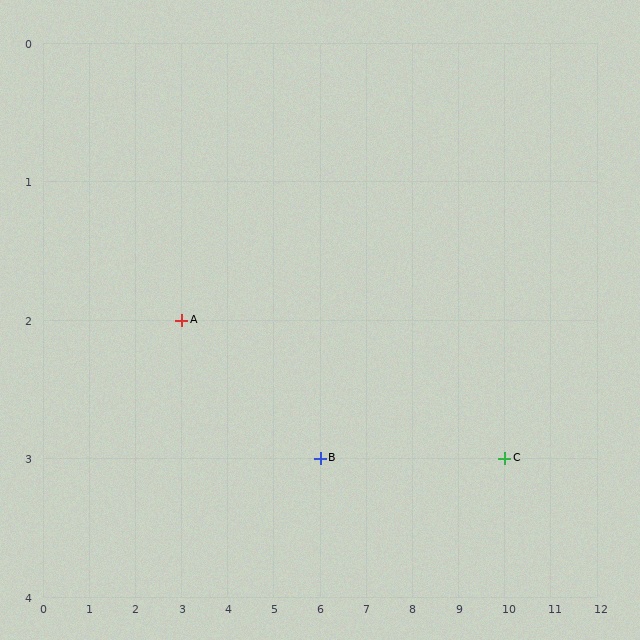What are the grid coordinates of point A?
Point A is at grid coordinates (3, 2).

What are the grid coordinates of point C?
Point C is at grid coordinates (10, 3).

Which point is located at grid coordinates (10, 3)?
Point C is at (10, 3).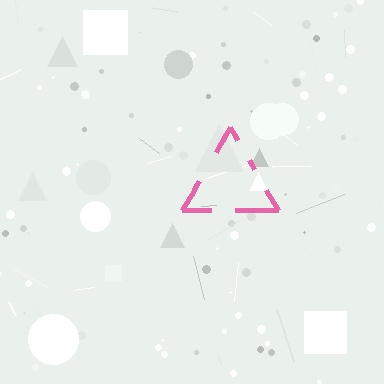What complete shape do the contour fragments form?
The contour fragments form a triangle.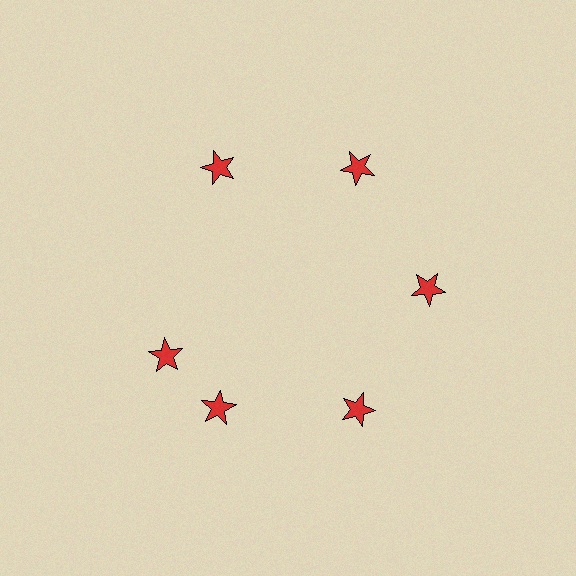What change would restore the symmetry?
The symmetry would be restored by rotating it back into even spacing with its neighbors so that all 6 stars sit at equal angles and equal distance from the center.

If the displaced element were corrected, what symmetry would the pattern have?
It would have 6-fold rotational symmetry — the pattern would map onto itself every 60 degrees.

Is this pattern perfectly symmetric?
No. The 6 red stars are arranged in a ring, but one element near the 9 o'clock position is rotated out of alignment along the ring, breaking the 6-fold rotational symmetry.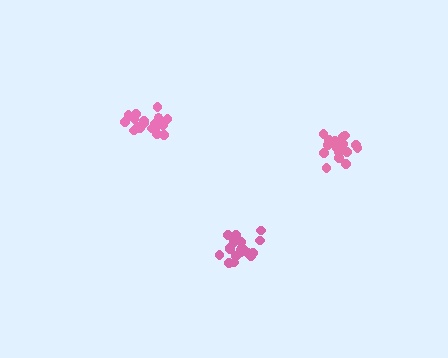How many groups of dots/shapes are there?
There are 3 groups.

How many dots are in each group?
Group 1: 19 dots, Group 2: 18 dots, Group 3: 19 dots (56 total).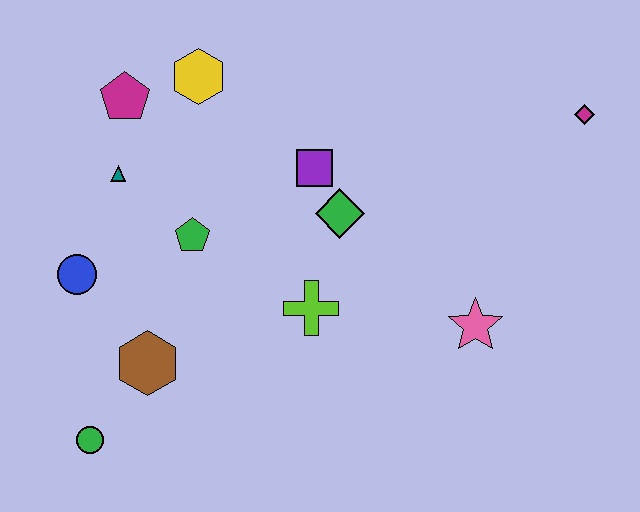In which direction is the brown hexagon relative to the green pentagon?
The brown hexagon is below the green pentagon.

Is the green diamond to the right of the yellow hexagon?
Yes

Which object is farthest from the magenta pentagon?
The magenta diamond is farthest from the magenta pentagon.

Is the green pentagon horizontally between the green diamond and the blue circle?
Yes